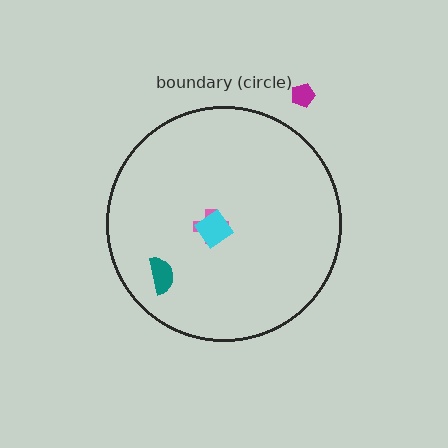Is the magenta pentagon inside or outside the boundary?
Outside.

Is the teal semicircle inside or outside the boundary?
Inside.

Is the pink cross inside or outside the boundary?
Inside.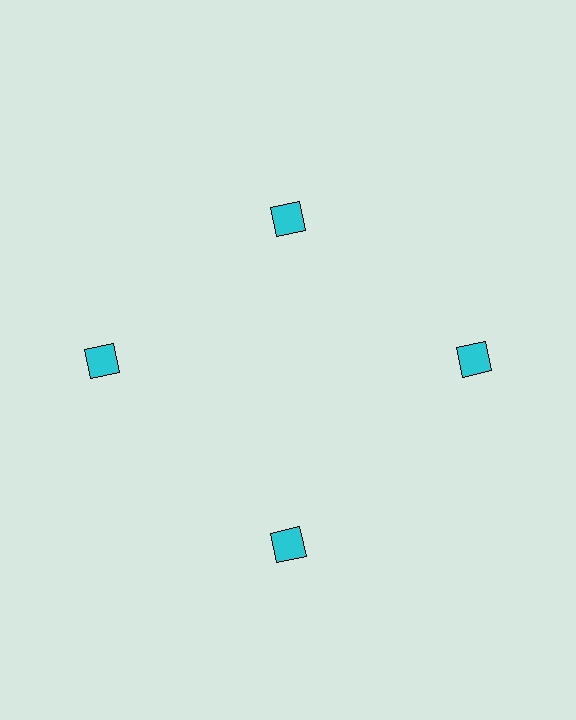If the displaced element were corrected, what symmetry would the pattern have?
It would have 4-fold rotational symmetry — the pattern would map onto itself every 90 degrees.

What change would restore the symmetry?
The symmetry would be restored by moving it outward, back onto the ring so that all 4 squares sit at equal angles and equal distance from the center.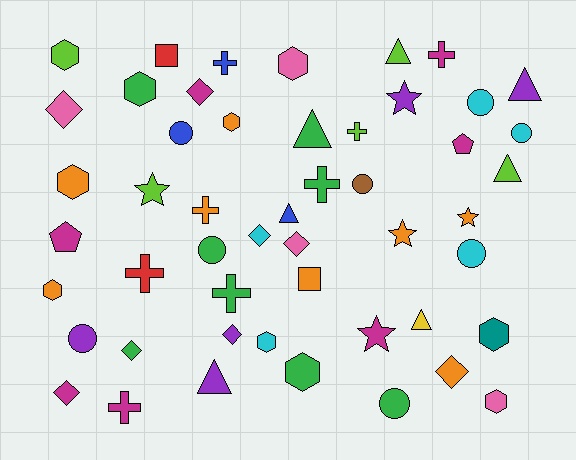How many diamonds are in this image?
There are 8 diamonds.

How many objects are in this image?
There are 50 objects.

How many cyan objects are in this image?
There are 5 cyan objects.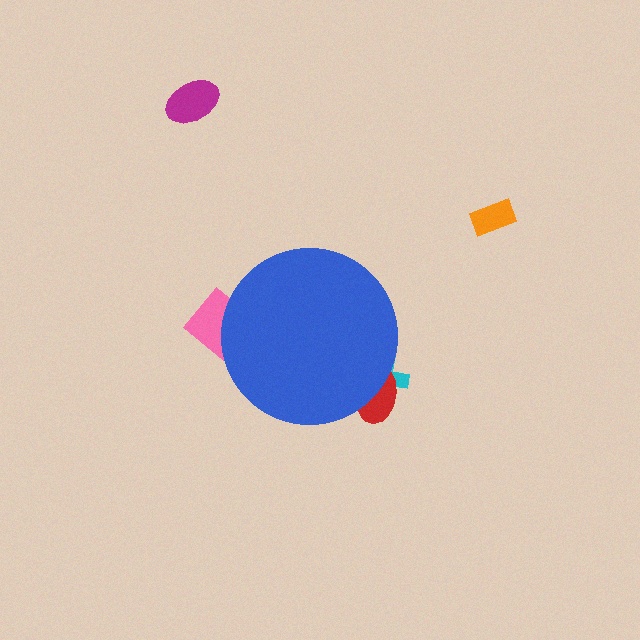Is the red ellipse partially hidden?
Yes, the red ellipse is partially hidden behind the blue circle.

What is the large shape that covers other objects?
A blue circle.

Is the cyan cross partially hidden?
Yes, the cyan cross is partially hidden behind the blue circle.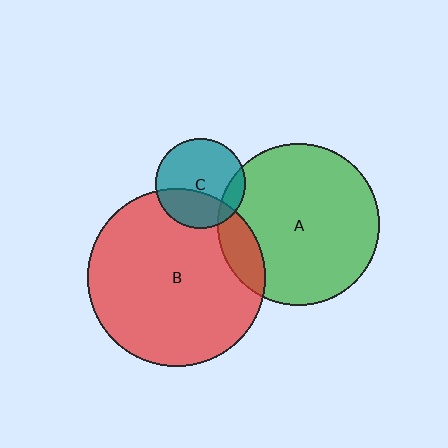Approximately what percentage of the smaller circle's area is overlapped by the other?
Approximately 15%.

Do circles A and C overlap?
Yes.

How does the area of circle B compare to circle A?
Approximately 1.2 times.